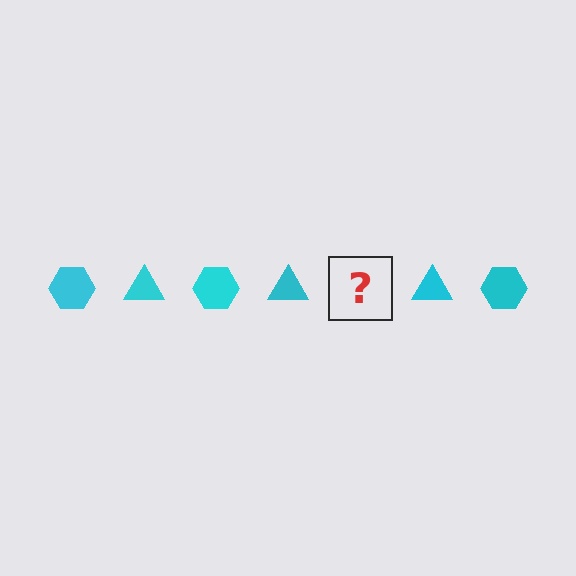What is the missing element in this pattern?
The missing element is a cyan hexagon.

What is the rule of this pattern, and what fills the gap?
The rule is that the pattern cycles through hexagon, triangle shapes in cyan. The gap should be filled with a cyan hexagon.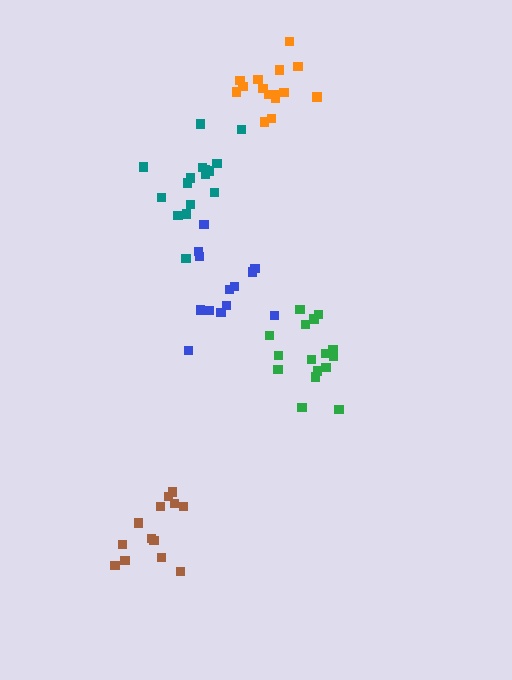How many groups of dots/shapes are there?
There are 5 groups.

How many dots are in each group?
Group 1: 13 dots, Group 2: 14 dots, Group 3: 16 dots, Group 4: 16 dots, Group 5: 15 dots (74 total).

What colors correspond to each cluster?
The clusters are colored: blue, brown, green, teal, orange.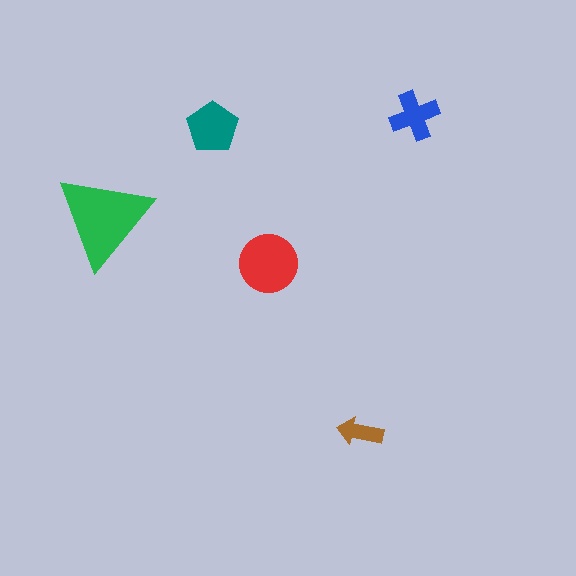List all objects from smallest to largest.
The brown arrow, the blue cross, the teal pentagon, the red circle, the green triangle.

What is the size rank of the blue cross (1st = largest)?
4th.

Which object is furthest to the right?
The blue cross is rightmost.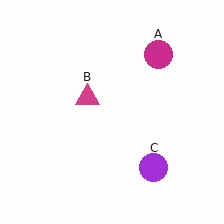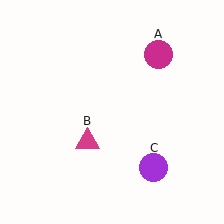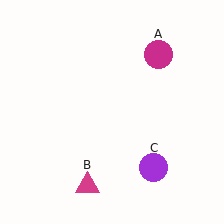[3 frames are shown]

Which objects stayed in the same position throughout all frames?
Magenta circle (object A) and purple circle (object C) remained stationary.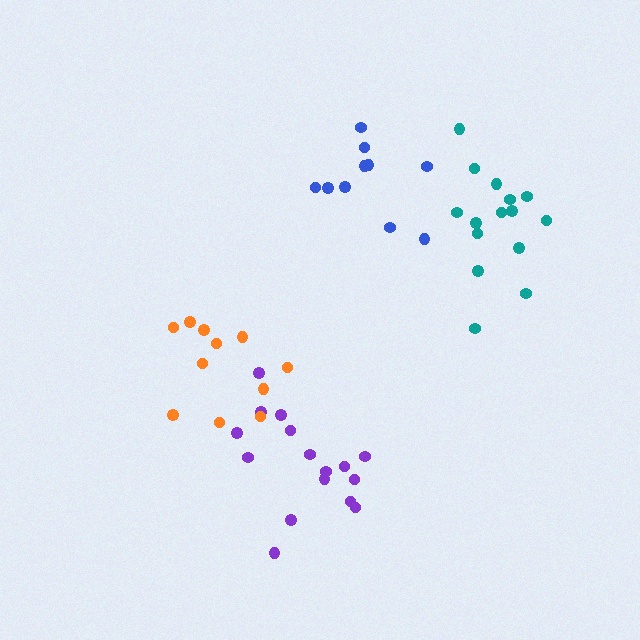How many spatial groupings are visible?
There are 4 spatial groupings.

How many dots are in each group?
Group 1: 16 dots, Group 2: 11 dots, Group 3: 15 dots, Group 4: 10 dots (52 total).